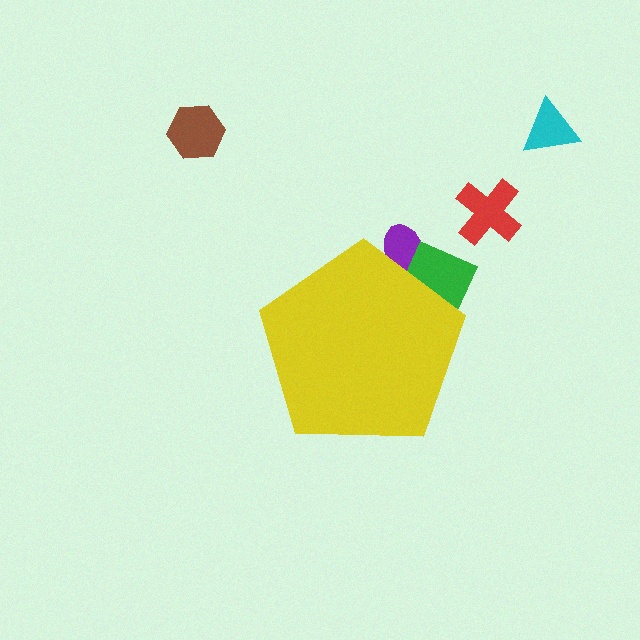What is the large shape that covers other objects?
A yellow pentagon.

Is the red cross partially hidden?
No, the red cross is fully visible.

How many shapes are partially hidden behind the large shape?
2 shapes are partially hidden.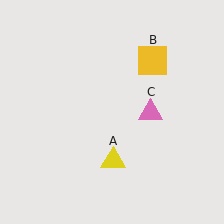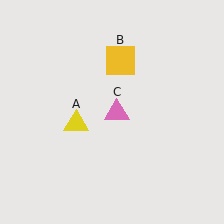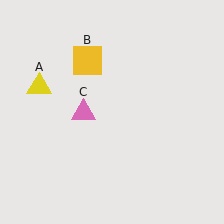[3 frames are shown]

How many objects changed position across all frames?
3 objects changed position: yellow triangle (object A), yellow square (object B), pink triangle (object C).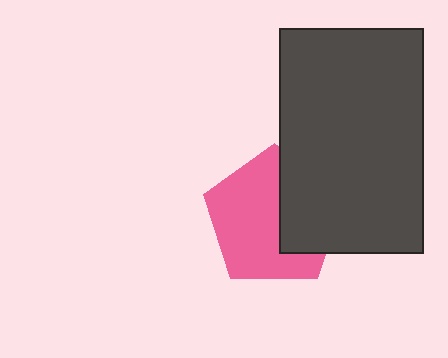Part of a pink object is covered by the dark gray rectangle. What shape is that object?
It is a pentagon.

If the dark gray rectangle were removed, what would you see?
You would see the complete pink pentagon.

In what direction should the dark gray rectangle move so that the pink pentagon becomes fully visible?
The dark gray rectangle should move right. That is the shortest direction to clear the overlap and leave the pink pentagon fully visible.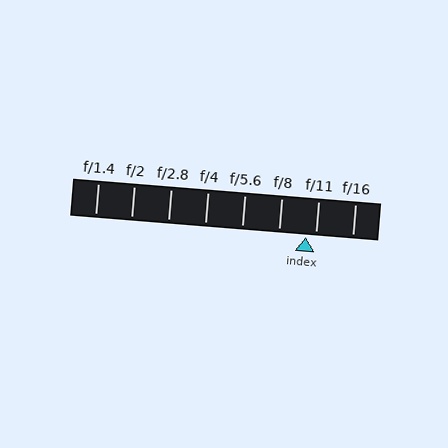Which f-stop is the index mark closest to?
The index mark is closest to f/11.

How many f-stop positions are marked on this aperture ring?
There are 8 f-stop positions marked.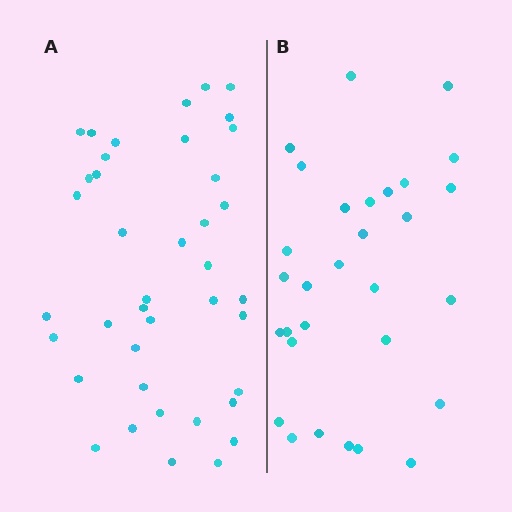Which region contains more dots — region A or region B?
Region A (the left region) has more dots.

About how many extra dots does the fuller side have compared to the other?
Region A has roughly 10 or so more dots than region B.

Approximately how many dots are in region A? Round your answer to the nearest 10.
About 40 dots.